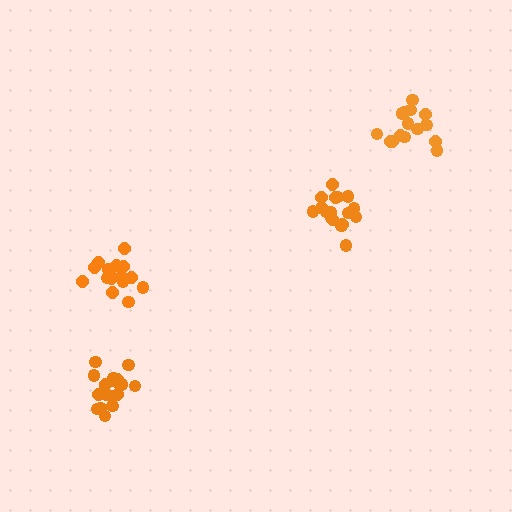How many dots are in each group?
Group 1: 16 dots, Group 2: 15 dots, Group 3: 17 dots, Group 4: 19 dots (67 total).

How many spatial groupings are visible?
There are 4 spatial groupings.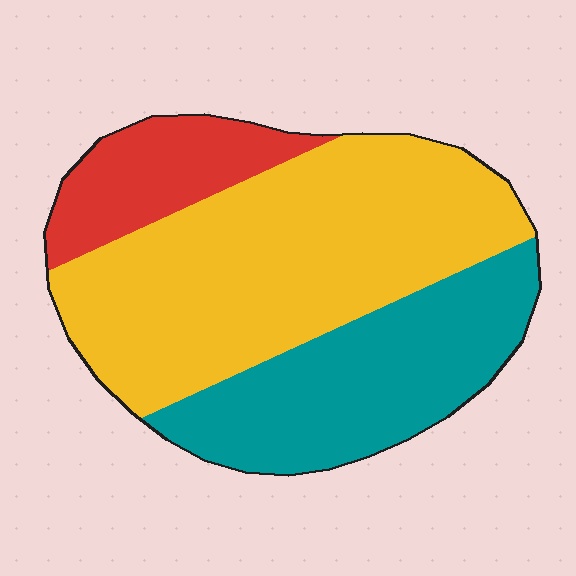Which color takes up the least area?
Red, at roughly 15%.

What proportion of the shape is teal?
Teal takes up about one third (1/3) of the shape.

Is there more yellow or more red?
Yellow.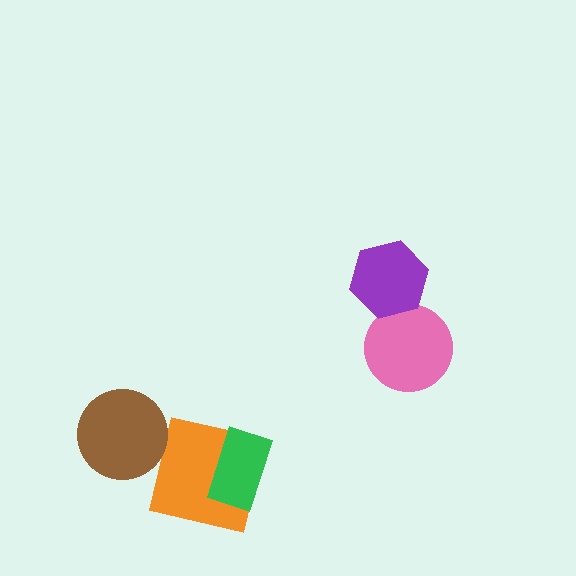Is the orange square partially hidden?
Yes, it is partially covered by another shape.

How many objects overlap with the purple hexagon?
1 object overlaps with the purple hexagon.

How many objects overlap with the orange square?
1 object overlaps with the orange square.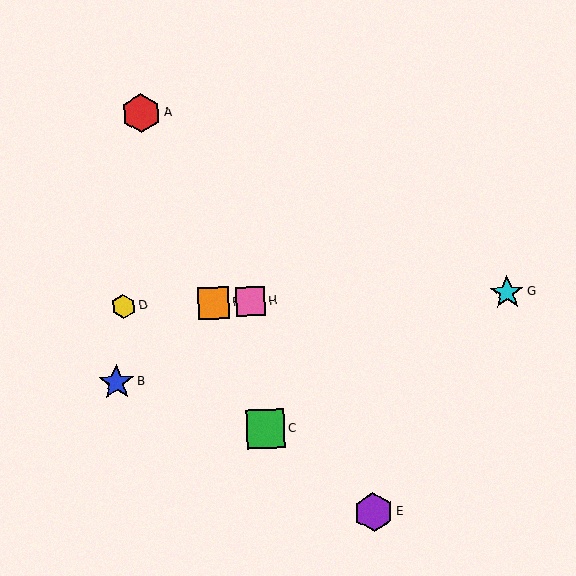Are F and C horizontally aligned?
No, F is at y≈303 and C is at y≈429.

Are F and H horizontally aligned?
Yes, both are at y≈303.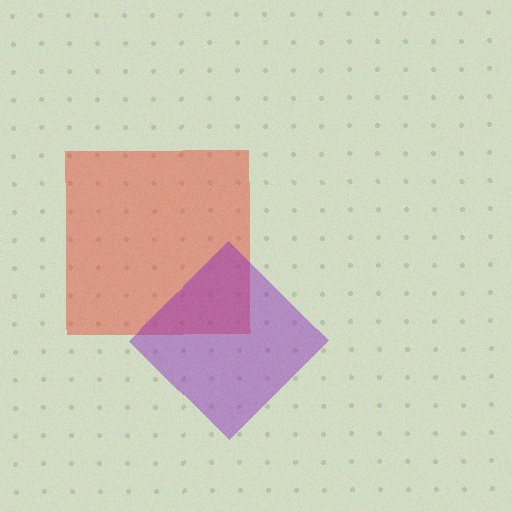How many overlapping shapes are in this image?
There are 2 overlapping shapes in the image.